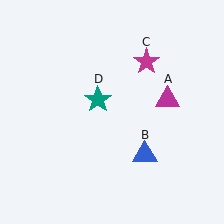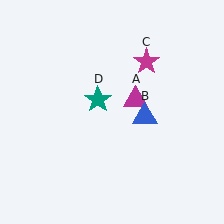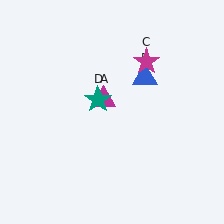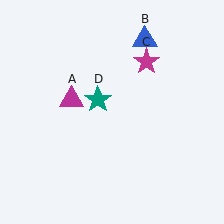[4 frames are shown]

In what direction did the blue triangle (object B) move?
The blue triangle (object B) moved up.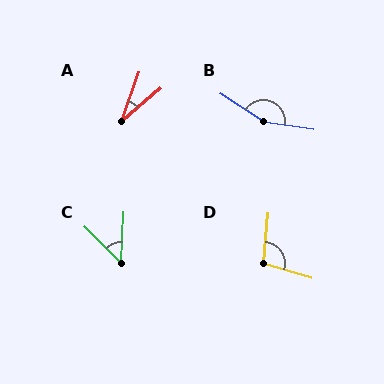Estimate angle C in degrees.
Approximately 48 degrees.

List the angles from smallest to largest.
A (30°), C (48°), D (101°), B (155°).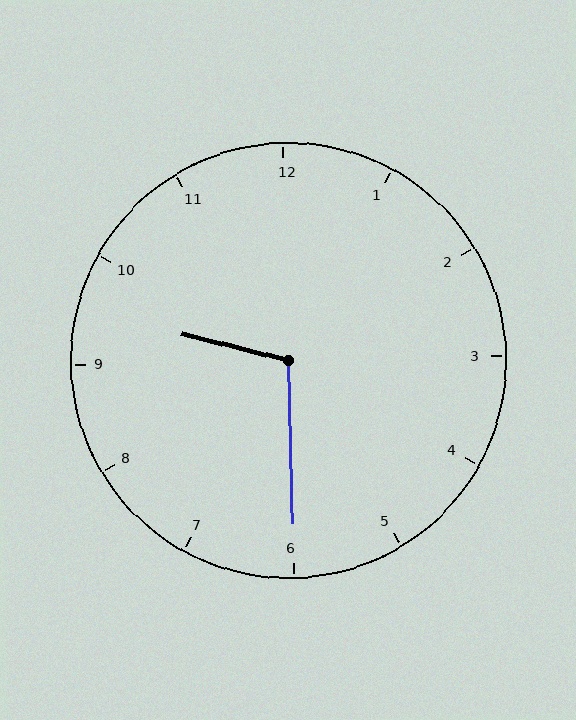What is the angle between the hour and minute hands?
Approximately 105 degrees.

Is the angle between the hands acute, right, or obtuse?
It is obtuse.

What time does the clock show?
9:30.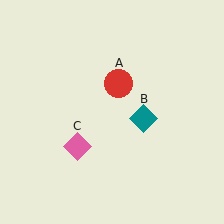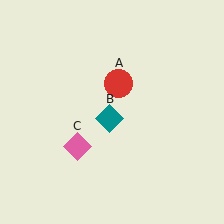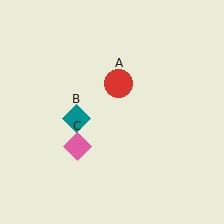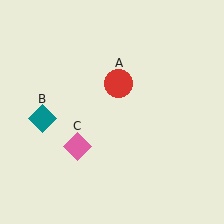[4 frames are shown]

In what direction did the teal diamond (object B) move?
The teal diamond (object B) moved left.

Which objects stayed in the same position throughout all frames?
Red circle (object A) and pink diamond (object C) remained stationary.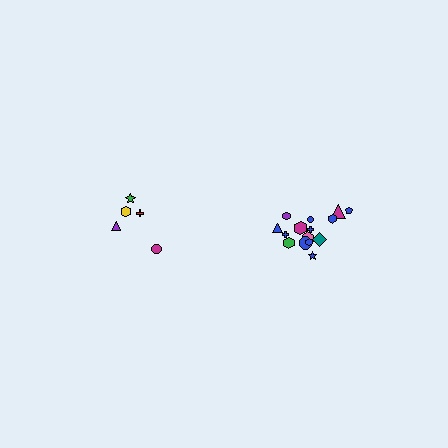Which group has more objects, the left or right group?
The right group.